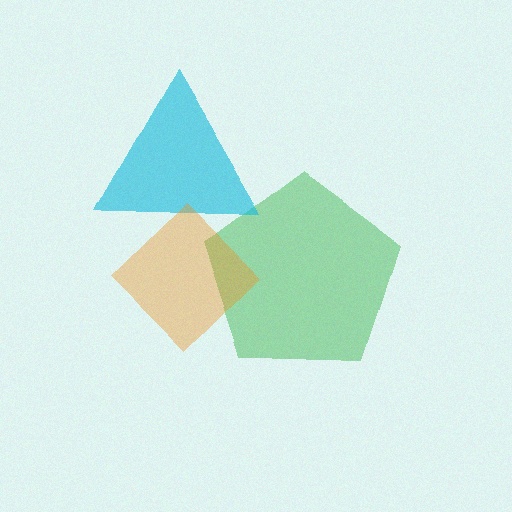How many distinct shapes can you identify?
There are 3 distinct shapes: a green pentagon, a cyan triangle, an orange diamond.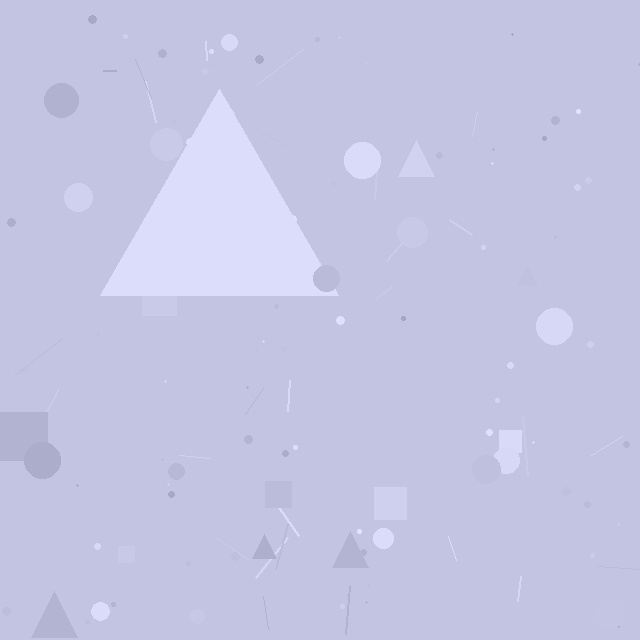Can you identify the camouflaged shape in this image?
The camouflaged shape is a triangle.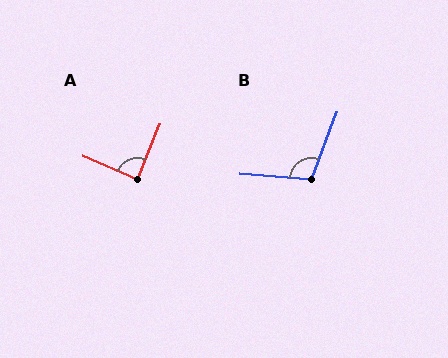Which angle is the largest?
B, at approximately 106 degrees.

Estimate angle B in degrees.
Approximately 106 degrees.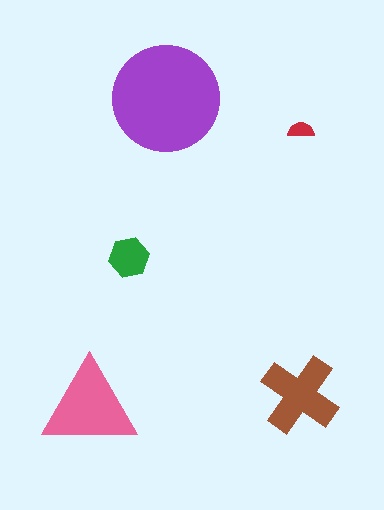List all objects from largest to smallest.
The purple circle, the pink triangle, the brown cross, the green hexagon, the red semicircle.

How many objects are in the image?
There are 5 objects in the image.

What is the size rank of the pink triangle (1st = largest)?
2nd.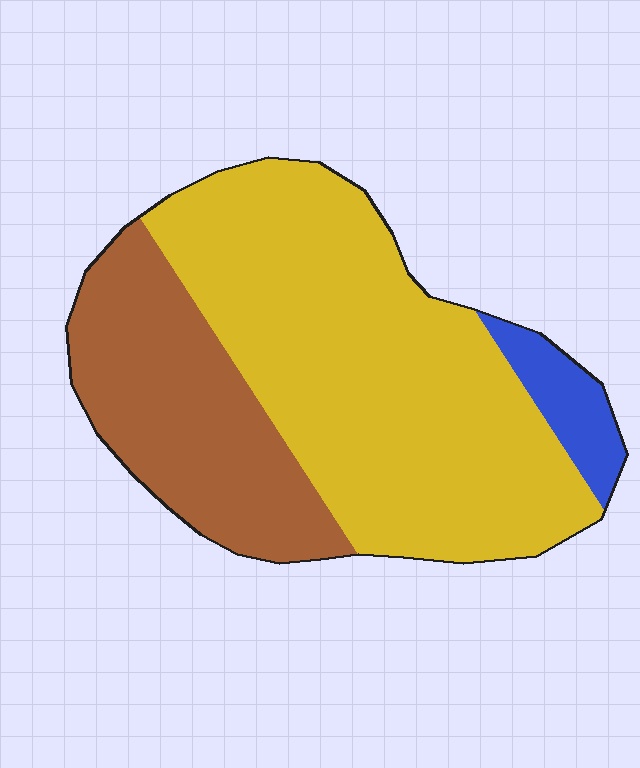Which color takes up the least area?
Blue, at roughly 5%.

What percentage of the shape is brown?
Brown covers 30% of the shape.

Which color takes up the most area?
Yellow, at roughly 65%.